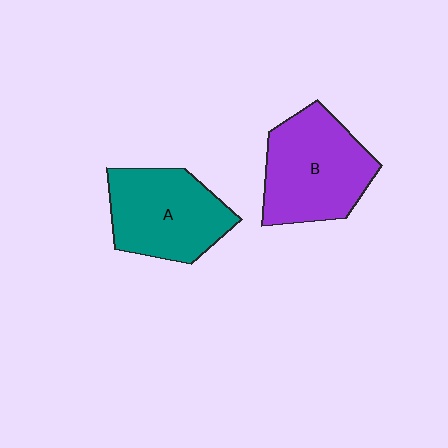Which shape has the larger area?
Shape B (purple).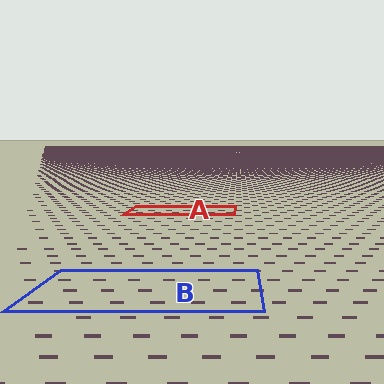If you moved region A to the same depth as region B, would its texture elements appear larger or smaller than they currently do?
They would appear larger. At a closer depth, the same texture elements are projected at a bigger on-screen size.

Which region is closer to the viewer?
Region B is closer. The texture elements there are larger and more spread out.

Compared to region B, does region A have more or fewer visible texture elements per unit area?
Region A has more texture elements per unit area — they are packed more densely because it is farther away.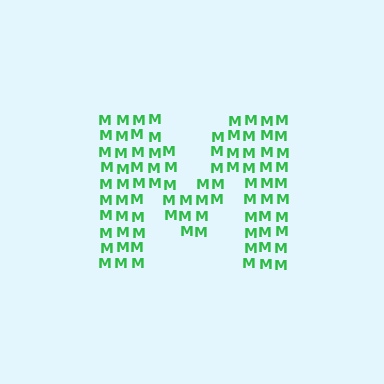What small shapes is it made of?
It is made of small letter M's.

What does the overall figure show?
The overall figure shows the letter M.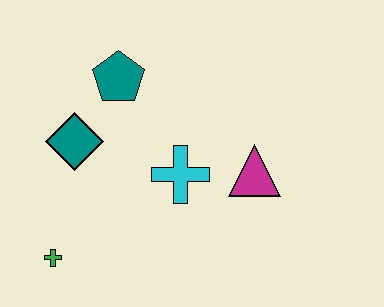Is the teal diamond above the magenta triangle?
Yes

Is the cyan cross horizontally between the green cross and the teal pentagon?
No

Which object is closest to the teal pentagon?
The teal diamond is closest to the teal pentagon.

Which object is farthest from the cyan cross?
The green cross is farthest from the cyan cross.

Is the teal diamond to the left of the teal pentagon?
Yes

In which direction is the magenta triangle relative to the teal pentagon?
The magenta triangle is to the right of the teal pentagon.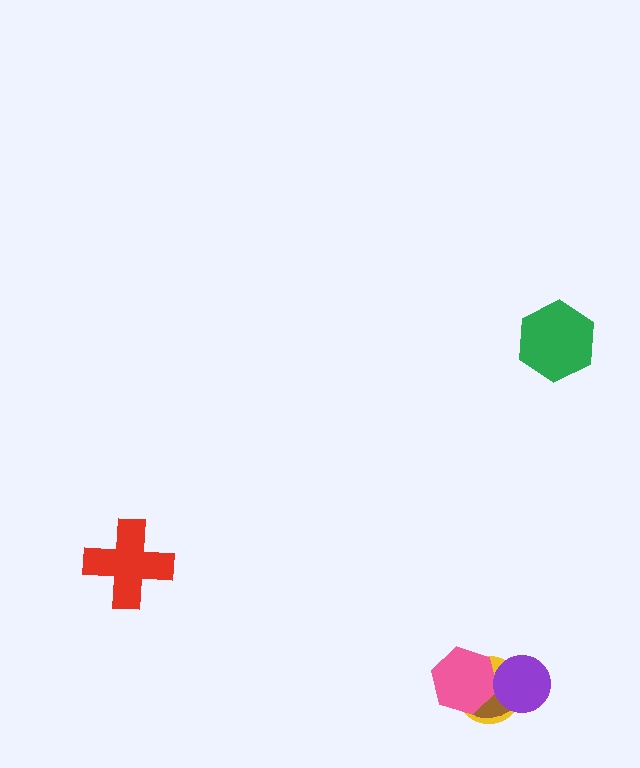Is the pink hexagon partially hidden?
No, no other shape covers it.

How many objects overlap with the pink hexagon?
2 objects overlap with the pink hexagon.